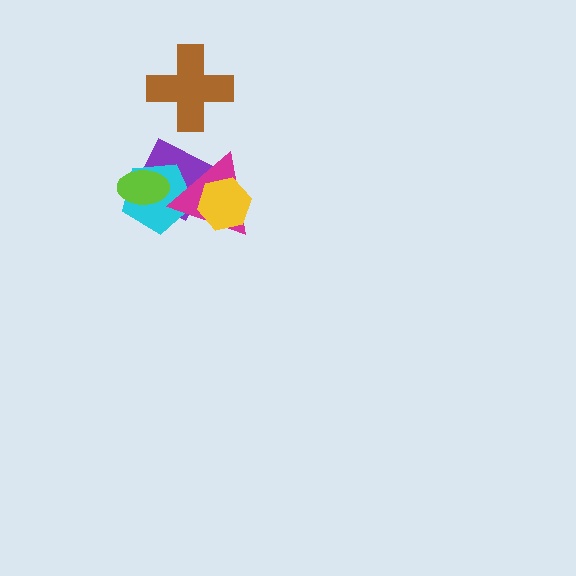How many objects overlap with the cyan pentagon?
3 objects overlap with the cyan pentagon.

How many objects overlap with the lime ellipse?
2 objects overlap with the lime ellipse.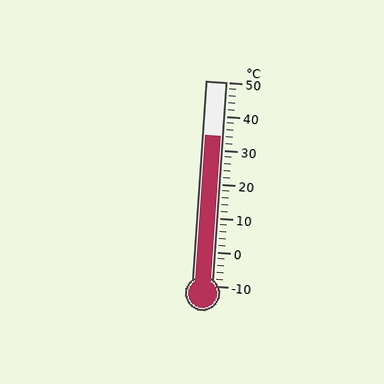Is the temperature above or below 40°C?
The temperature is below 40°C.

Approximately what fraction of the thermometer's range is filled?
The thermometer is filled to approximately 75% of its range.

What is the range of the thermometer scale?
The thermometer scale ranges from -10°C to 50°C.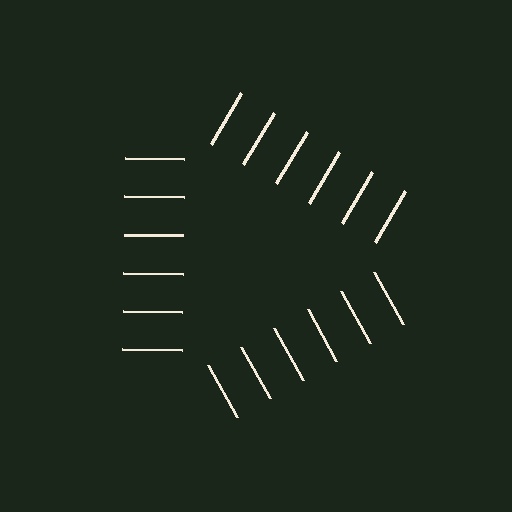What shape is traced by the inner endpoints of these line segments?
An illusory triangle — the line segments terminate on its edges but no continuous stroke is drawn.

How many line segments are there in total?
18 — 6 along each of the 3 edges.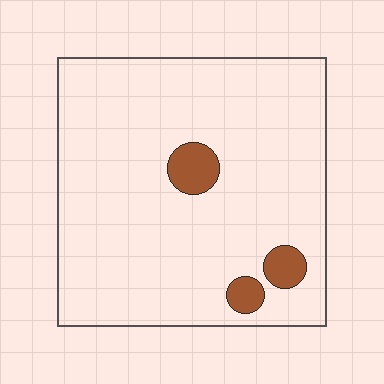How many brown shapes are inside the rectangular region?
3.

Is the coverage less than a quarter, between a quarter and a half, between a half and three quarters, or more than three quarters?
Less than a quarter.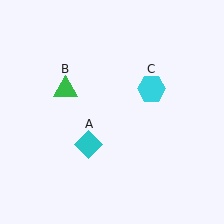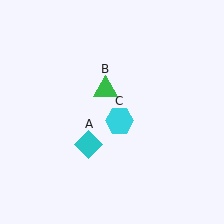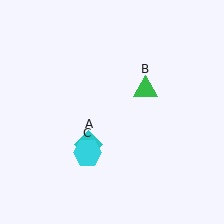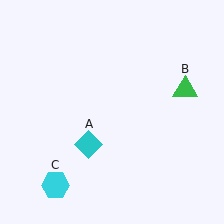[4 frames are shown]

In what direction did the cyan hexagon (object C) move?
The cyan hexagon (object C) moved down and to the left.